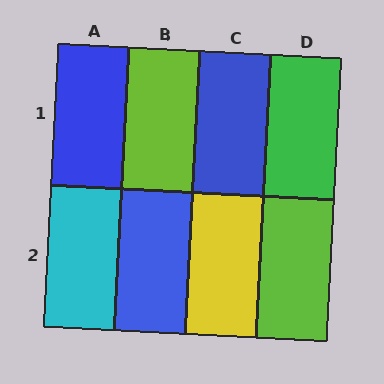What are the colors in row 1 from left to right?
Blue, lime, blue, green.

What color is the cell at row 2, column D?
Lime.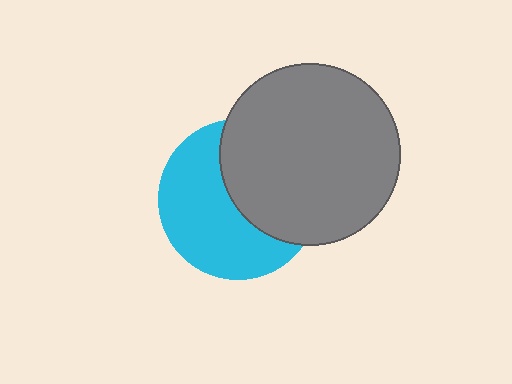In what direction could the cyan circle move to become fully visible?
The cyan circle could move left. That would shift it out from behind the gray circle entirely.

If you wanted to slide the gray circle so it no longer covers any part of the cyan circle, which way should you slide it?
Slide it right — that is the most direct way to separate the two shapes.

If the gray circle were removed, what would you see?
You would see the complete cyan circle.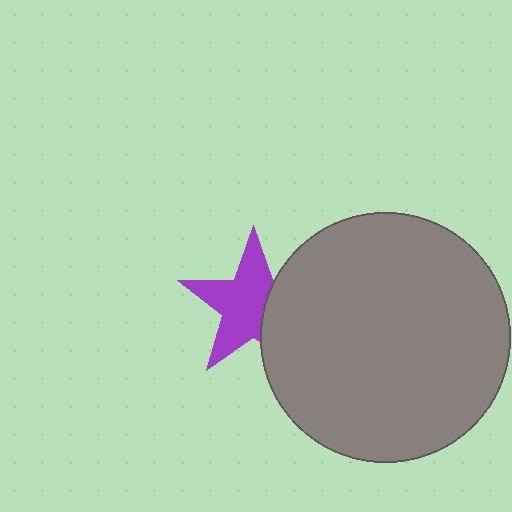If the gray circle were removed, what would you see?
You would see the complete purple star.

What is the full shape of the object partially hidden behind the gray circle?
The partially hidden object is a purple star.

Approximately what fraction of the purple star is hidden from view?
Roughly 34% of the purple star is hidden behind the gray circle.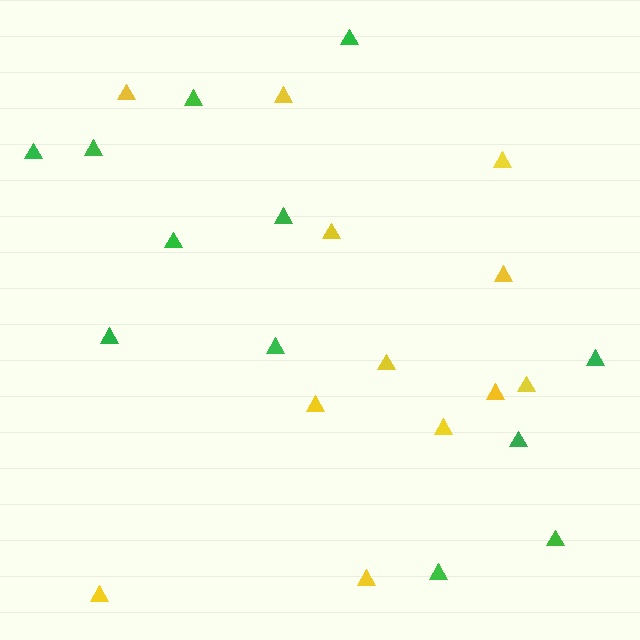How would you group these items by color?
There are 2 groups: one group of yellow triangles (12) and one group of green triangles (12).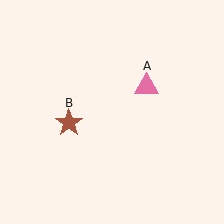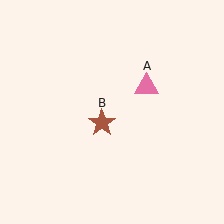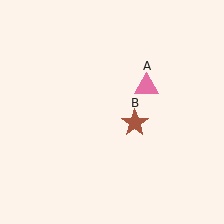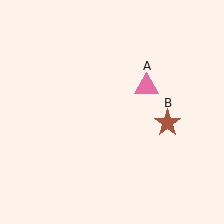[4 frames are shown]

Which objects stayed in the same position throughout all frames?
Pink triangle (object A) remained stationary.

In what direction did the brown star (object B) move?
The brown star (object B) moved right.